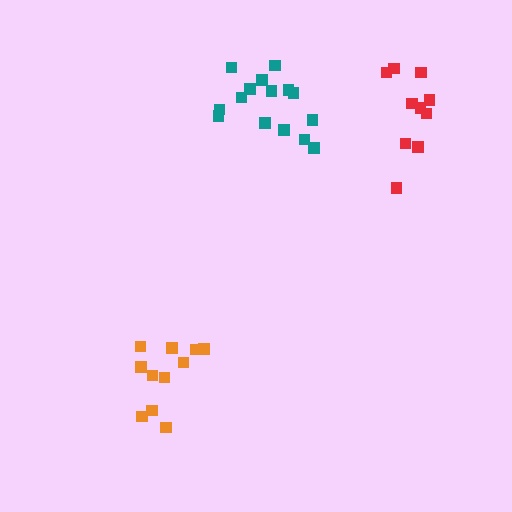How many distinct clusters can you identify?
There are 3 distinct clusters.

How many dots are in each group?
Group 1: 10 dots, Group 2: 15 dots, Group 3: 11 dots (36 total).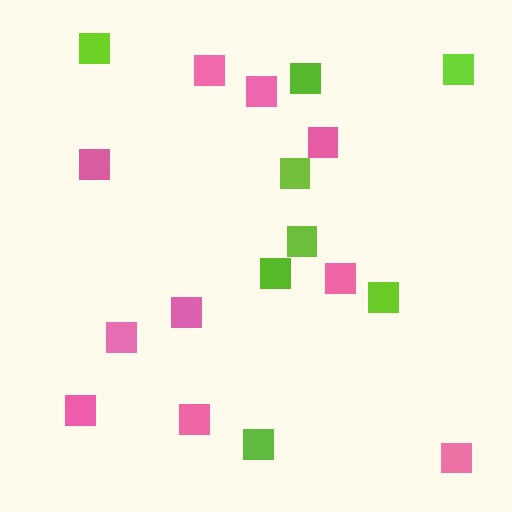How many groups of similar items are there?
There are 2 groups: one group of pink squares (10) and one group of lime squares (8).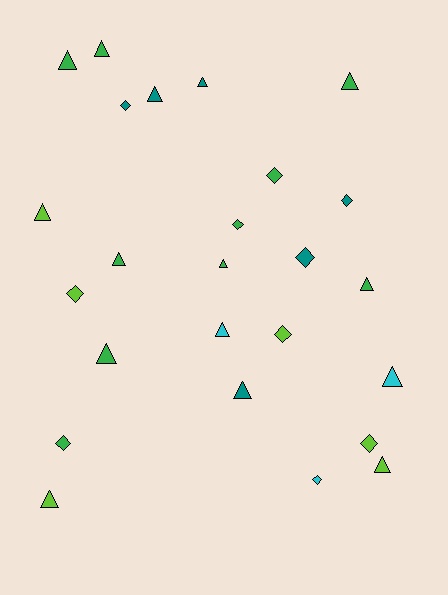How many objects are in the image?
There are 25 objects.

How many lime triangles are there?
There are 3 lime triangles.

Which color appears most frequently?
Green, with 10 objects.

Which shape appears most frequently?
Triangle, with 15 objects.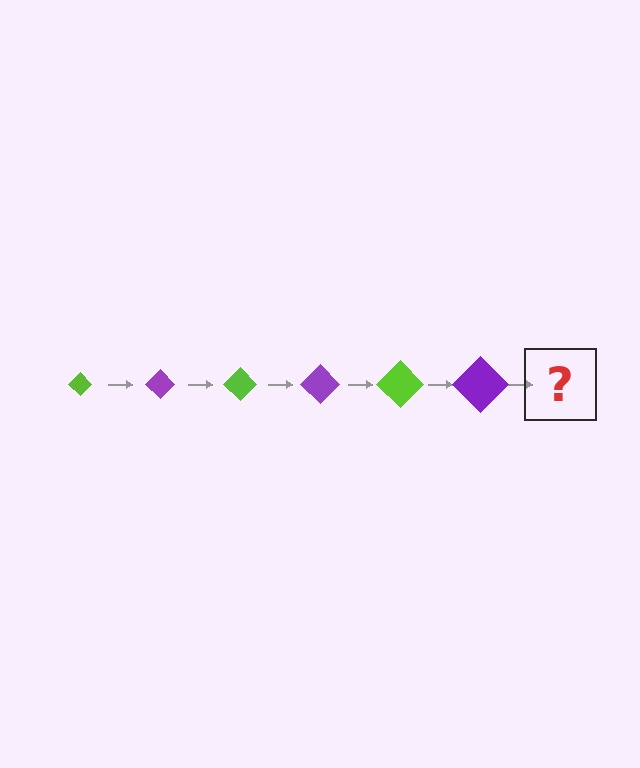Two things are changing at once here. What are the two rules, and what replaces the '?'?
The two rules are that the diamond grows larger each step and the color cycles through lime and purple. The '?' should be a lime diamond, larger than the previous one.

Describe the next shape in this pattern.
It should be a lime diamond, larger than the previous one.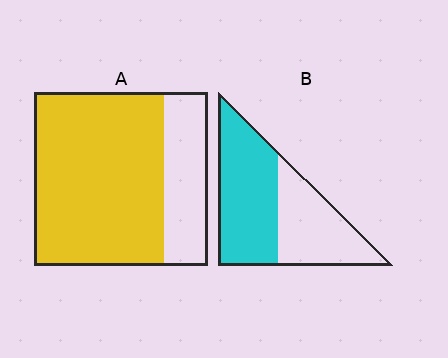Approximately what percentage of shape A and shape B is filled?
A is approximately 75% and B is approximately 55%.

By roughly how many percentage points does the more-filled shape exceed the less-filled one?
By roughly 20 percentage points (A over B).